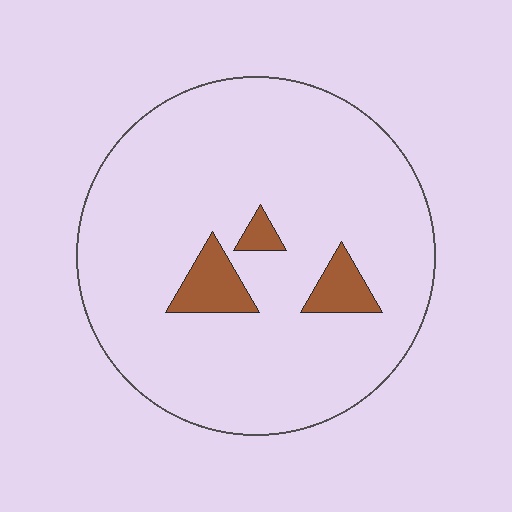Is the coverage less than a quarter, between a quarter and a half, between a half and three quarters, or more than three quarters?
Less than a quarter.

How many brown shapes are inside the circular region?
3.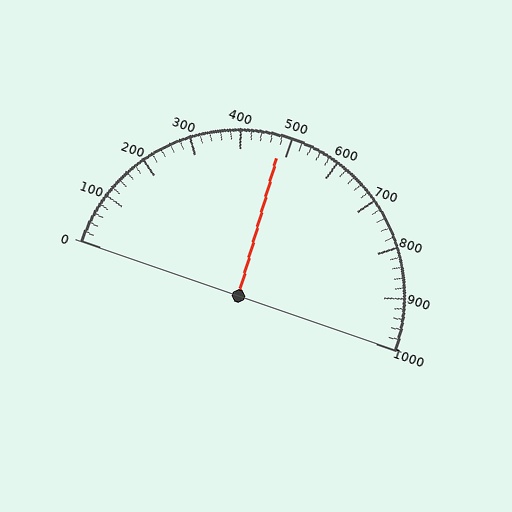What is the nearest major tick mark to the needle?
The nearest major tick mark is 500.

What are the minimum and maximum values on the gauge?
The gauge ranges from 0 to 1000.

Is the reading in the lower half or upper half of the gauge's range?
The reading is in the lower half of the range (0 to 1000).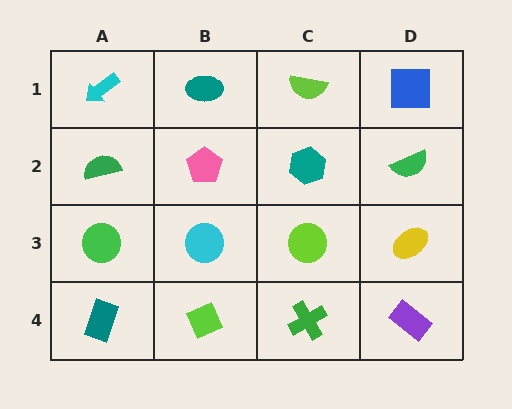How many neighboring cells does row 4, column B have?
3.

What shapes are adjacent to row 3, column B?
A pink pentagon (row 2, column B), a lime diamond (row 4, column B), a green circle (row 3, column A), a lime circle (row 3, column C).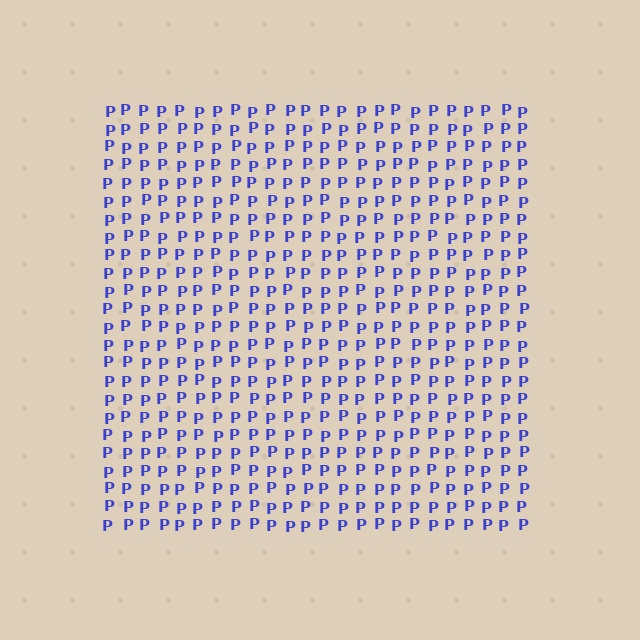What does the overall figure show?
The overall figure shows a square.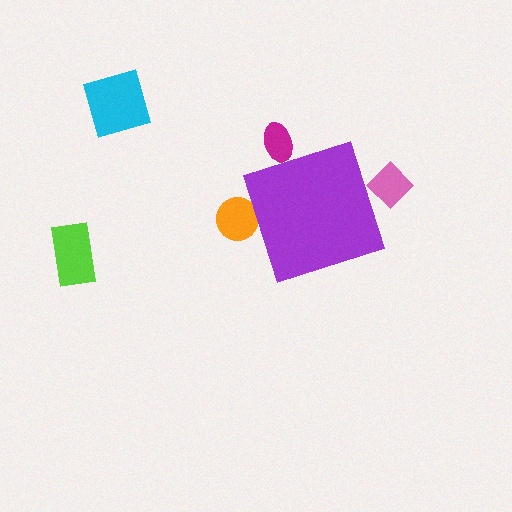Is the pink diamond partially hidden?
Yes, the pink diamond is partially hidden behind the purple diamond.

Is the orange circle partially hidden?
Yes, the orange circle is partially hidden behind the purple diamond.